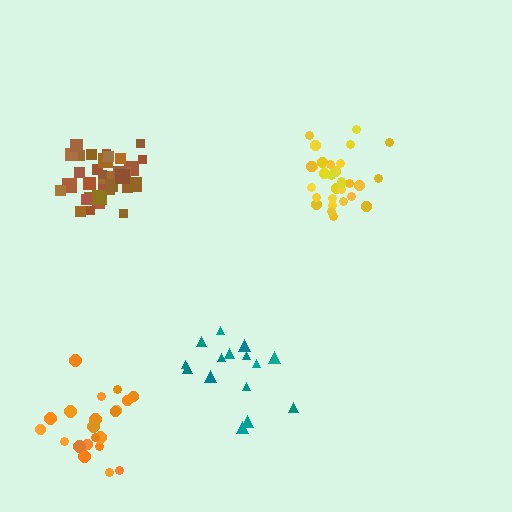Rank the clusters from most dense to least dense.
yellow, brown, orange, teal.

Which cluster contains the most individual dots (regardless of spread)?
Brown (34).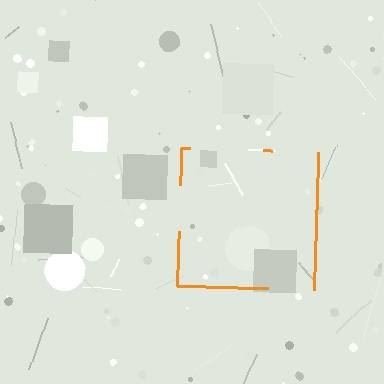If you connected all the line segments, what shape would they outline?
They would outline a square.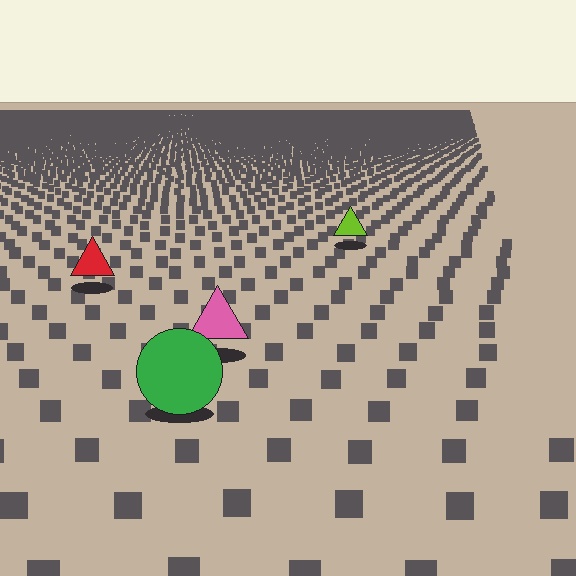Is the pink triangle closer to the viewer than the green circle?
No. The green circle is closer — you can tell from the texture gradient: the ground texture is coarser near it.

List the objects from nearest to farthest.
From nearest to farthest: the green circle, the pink triangle, the red triangle, the lime triangle.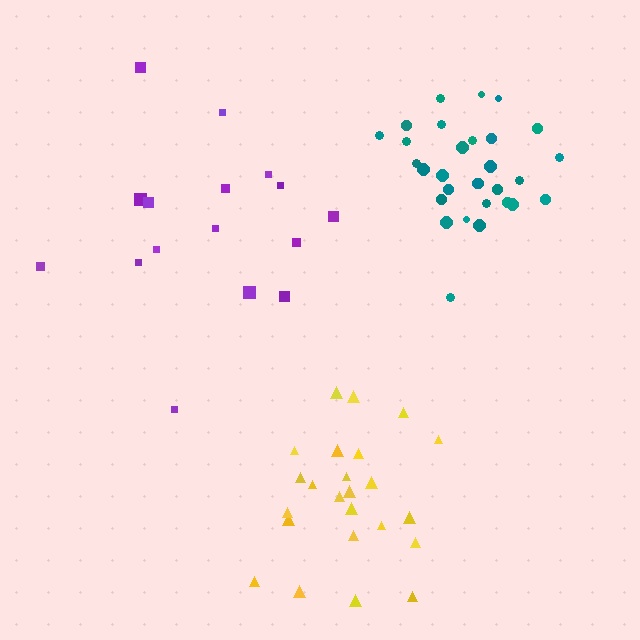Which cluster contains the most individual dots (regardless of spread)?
Teal (32).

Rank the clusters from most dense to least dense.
teal, yellow, purple.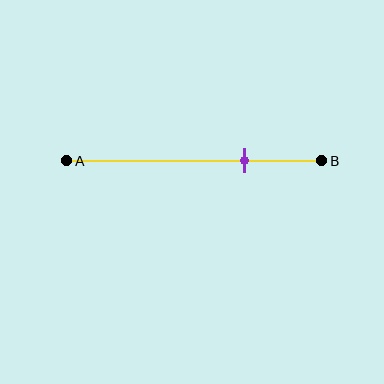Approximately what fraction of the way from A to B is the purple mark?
The purple mark is approximately 70% of the way from A to B.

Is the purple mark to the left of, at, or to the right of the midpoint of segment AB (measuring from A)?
The purple mark is to the right of the midpoint of segment AB.